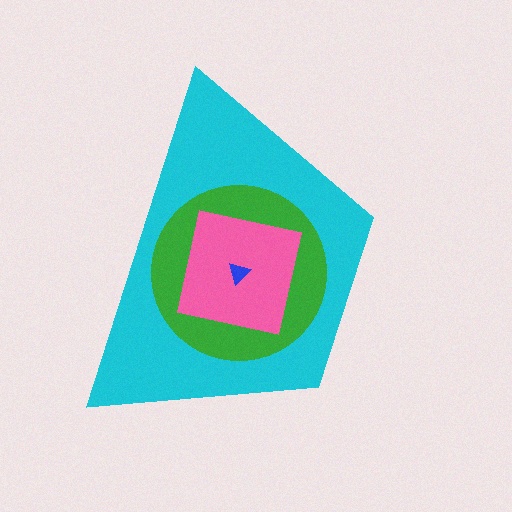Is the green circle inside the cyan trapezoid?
Yes.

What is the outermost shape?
The cyan trapezoid.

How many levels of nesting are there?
4.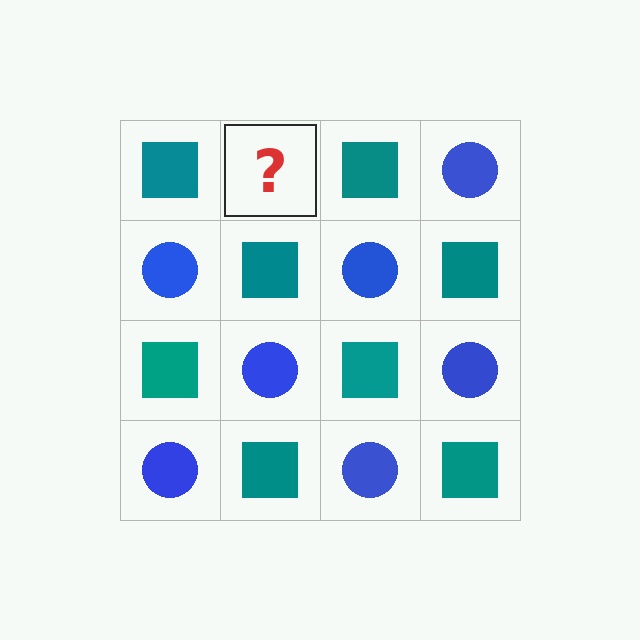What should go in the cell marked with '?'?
The missing cell should contain a blue circle.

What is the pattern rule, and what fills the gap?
The rule is that it alternates teal square and blue circle in a checkerboard pattern. The gap should be filled with a blue circle.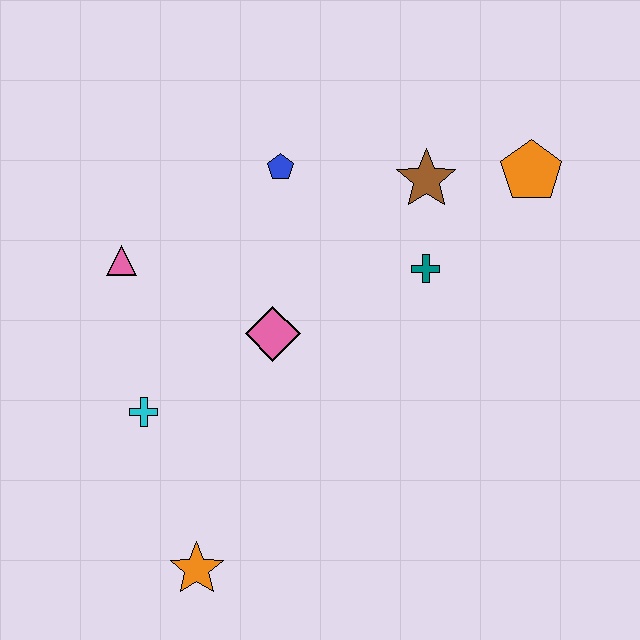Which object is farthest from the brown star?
The orange star is farthest from the brown star.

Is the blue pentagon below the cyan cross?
No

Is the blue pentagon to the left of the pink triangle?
No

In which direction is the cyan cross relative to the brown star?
The cyan cross is to the left of the brown star.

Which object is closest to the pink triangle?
The cyan cross is closest to the pink triangle.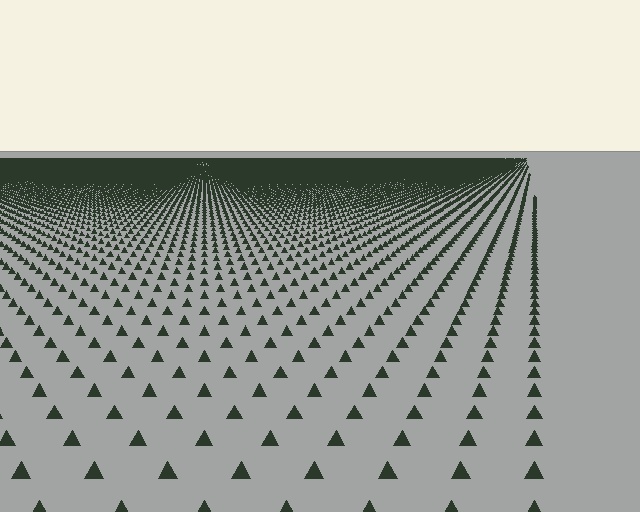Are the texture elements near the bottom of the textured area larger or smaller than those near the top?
Larger. Near the bottom, elements are closer to the viewer and appear at a bigger on-screen size.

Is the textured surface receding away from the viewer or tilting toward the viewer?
The surface is receding away from the viewer. Texture elements get smaller and denser toward the top.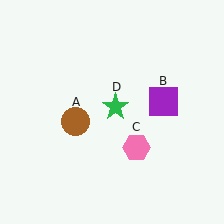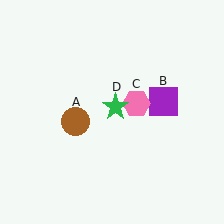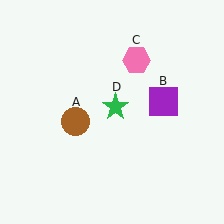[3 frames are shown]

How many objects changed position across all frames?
1 object changed position: pink hexagon (object C).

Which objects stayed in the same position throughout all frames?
Brown circle (object A) and purple square (object B) and green star (object D) remained stationary.